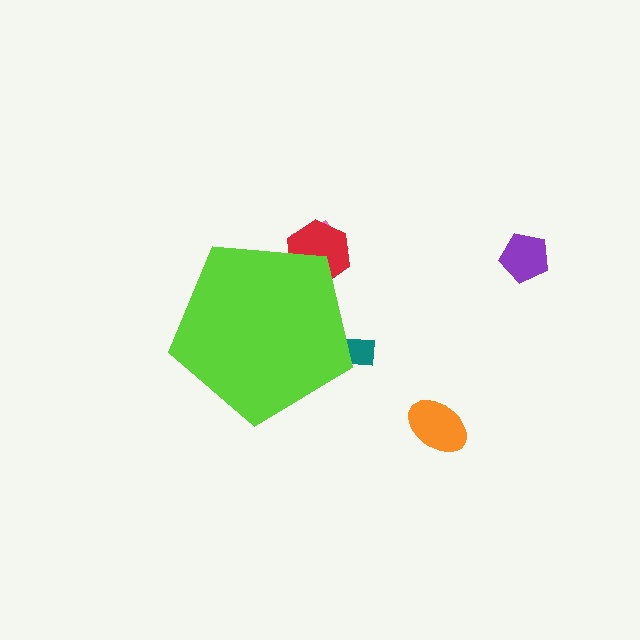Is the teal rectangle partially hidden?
Yes, the teal rectangle is partially hidden behind the lime pentagon.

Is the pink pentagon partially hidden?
Yes, the pink pentagon is partially hidden behind the lime pentagon.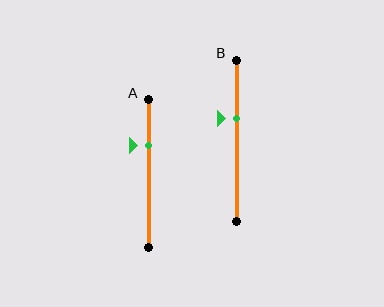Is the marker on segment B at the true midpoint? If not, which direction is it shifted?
No, the marker on segment B is shifted upward by about 13% of the segment length.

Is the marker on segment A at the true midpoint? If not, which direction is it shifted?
No, the marker on segment A is shifted upward by about 19% of the segment length.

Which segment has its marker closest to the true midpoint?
Segment B has its marker closest to the true midpoint.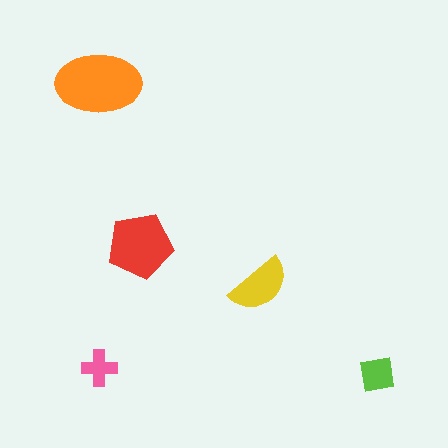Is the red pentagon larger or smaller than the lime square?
Larger.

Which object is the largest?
The orange ellipse.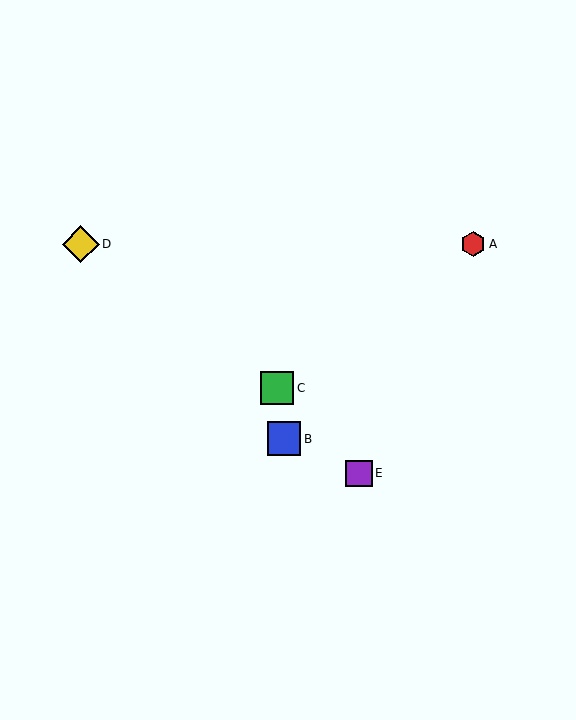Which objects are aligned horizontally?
Objects A, D are aligned horizontally.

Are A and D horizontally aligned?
Yes, both are at y≈244.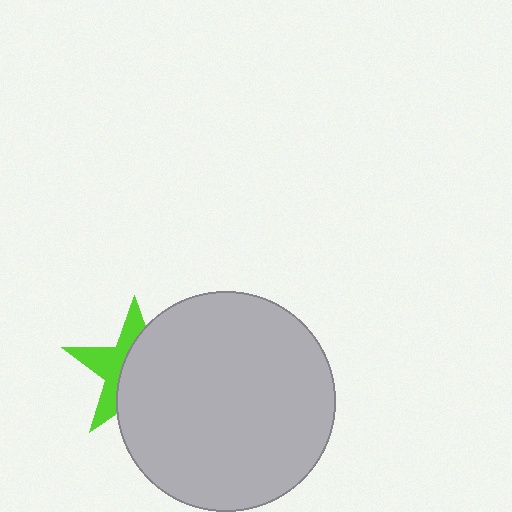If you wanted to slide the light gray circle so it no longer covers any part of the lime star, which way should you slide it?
Slide it right — that is the most direct way to separate the two shapes.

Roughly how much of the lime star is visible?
A small part of it is visible (roughly 41%).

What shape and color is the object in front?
The object in front is a light gray circle.